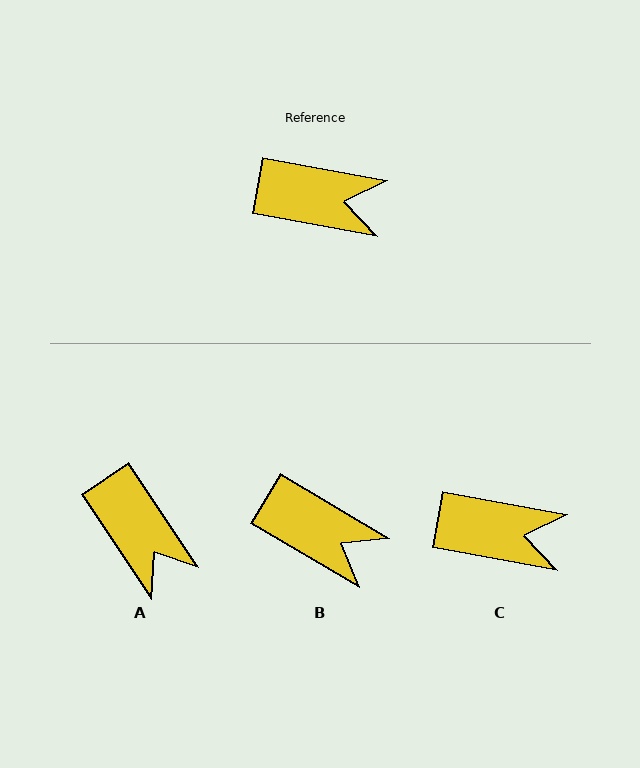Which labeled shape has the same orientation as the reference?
C.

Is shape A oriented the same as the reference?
No, it is off by about 46 degrees.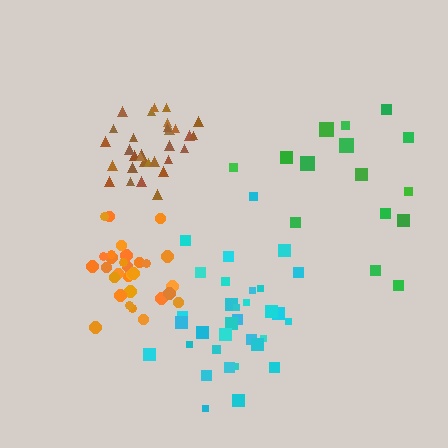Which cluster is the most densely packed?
Brown.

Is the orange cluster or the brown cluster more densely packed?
Brown.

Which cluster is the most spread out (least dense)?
Green.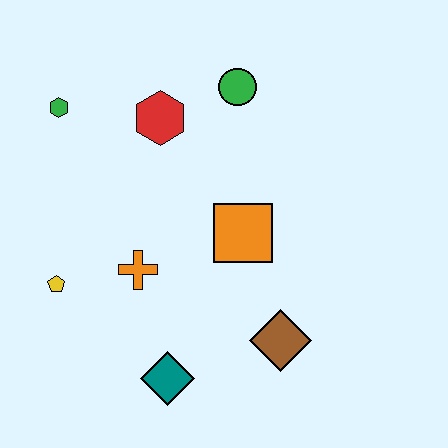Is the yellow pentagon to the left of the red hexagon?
Yes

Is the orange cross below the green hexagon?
Yes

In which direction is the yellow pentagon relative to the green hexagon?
The yellow pentagon is below the green hexagon.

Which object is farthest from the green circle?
The teal diamond is farthest from the green circle.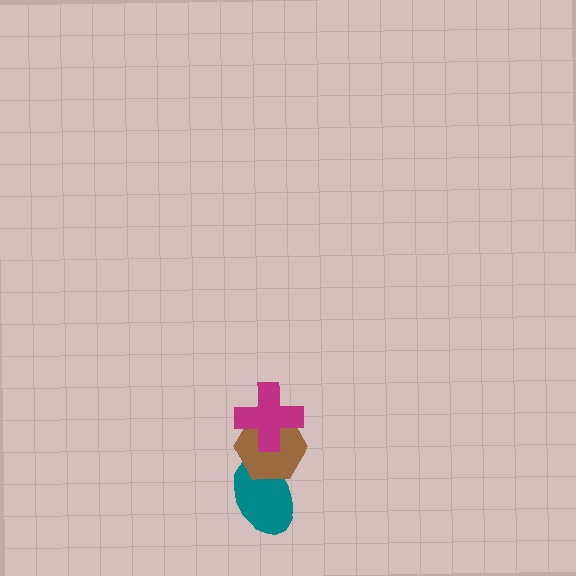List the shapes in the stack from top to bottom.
From top to bottom: the magenta cross, the brown hexagon, the teal ellipse.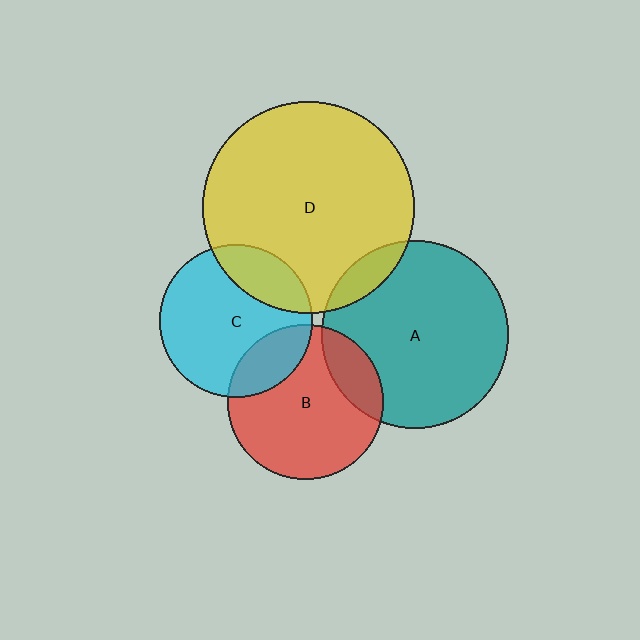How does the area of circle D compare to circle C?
Approximately 1.9 times.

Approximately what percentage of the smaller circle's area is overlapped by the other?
Approximately 20%.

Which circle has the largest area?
Circle D (yellow).